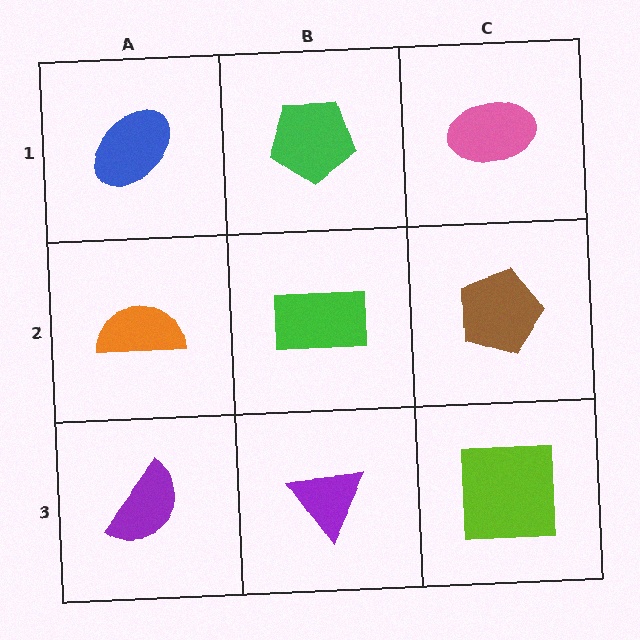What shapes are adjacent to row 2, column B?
A green pentagon (row 1, column B), a purple triangle (row 3, column B), an orange semicircle (row 2, column A), a brown pentagon (row 2, column C).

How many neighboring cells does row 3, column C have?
2.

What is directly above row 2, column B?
A green pentagon.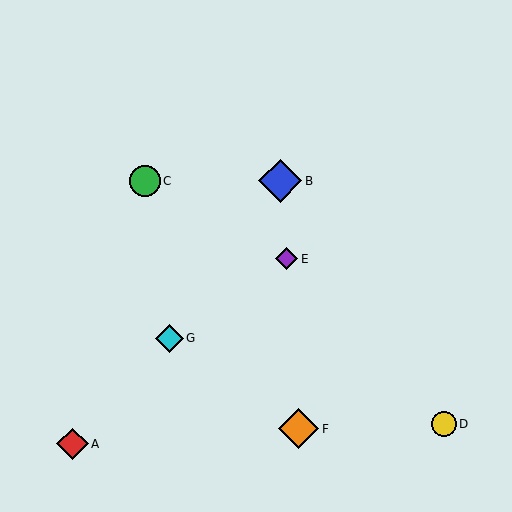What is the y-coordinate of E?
Object E is at y≈259.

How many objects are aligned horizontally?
2 objects (B, C) are aligned horizontally.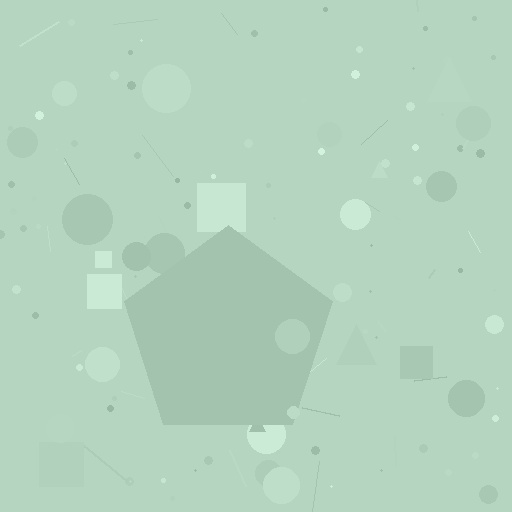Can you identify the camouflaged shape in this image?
The camouflaged shape is a pentagon.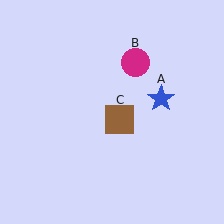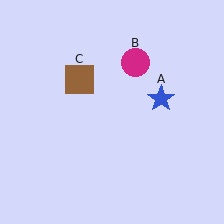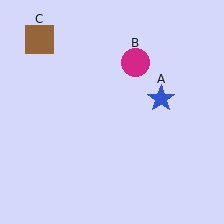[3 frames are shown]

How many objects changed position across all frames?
1 object changed position: brown square (object C).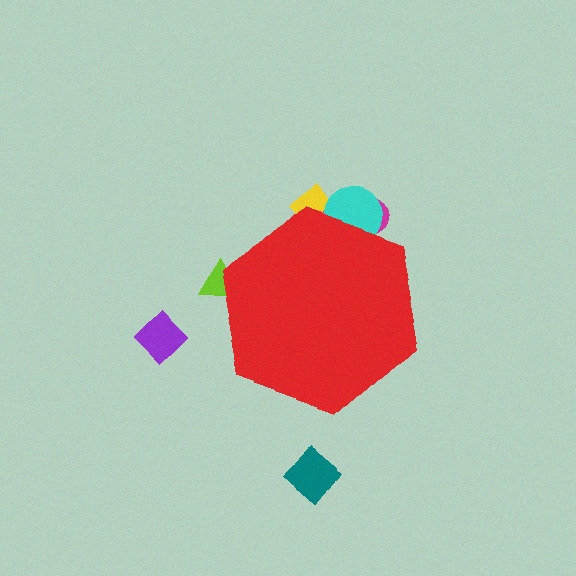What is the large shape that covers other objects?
A red hexagon.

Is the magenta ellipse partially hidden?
Yes, the magenta ellipse is partially hidden behind the red hexagon.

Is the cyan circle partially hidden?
Yes, the cyan circle is partially hidden behind the red hexagon.